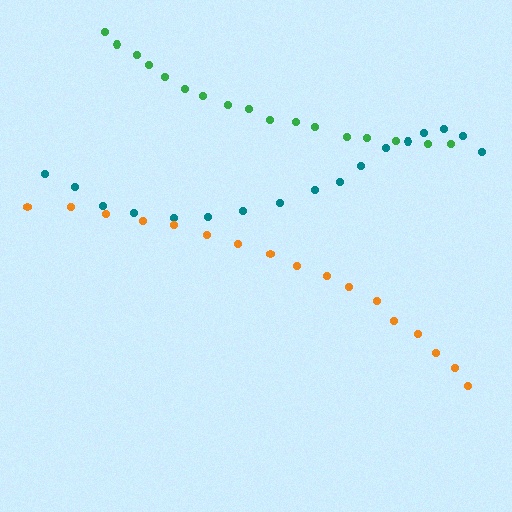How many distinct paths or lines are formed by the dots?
There are 3 distinct paths.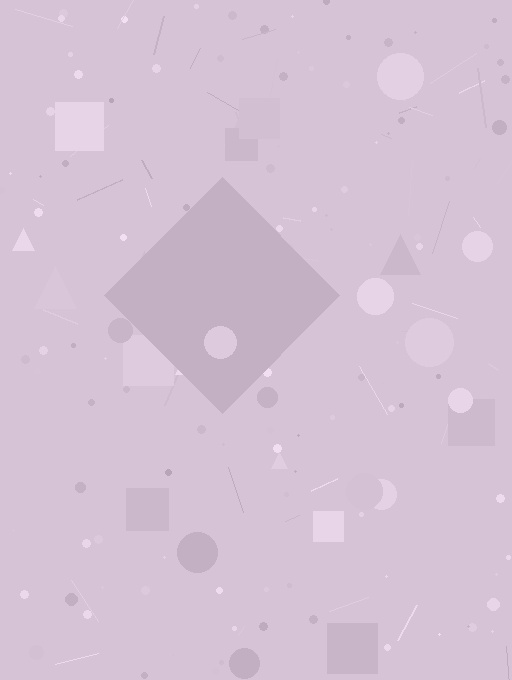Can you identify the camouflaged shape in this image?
The camouflaged shape is a diamond.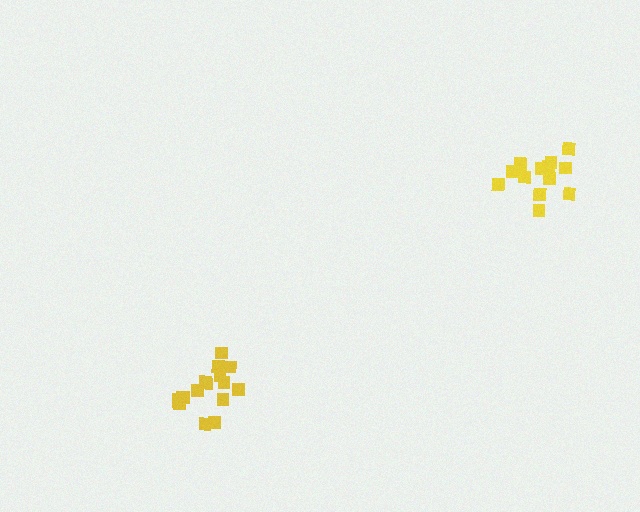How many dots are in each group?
Group 1: 13 dots, Group 2: 18 dots (31 total).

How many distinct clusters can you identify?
There are 2 distinct clusters.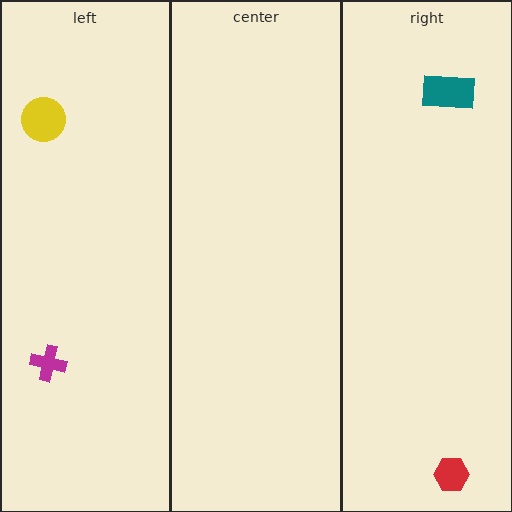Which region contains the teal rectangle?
The right region.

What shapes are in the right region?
The teal rectangle, the red hexagon.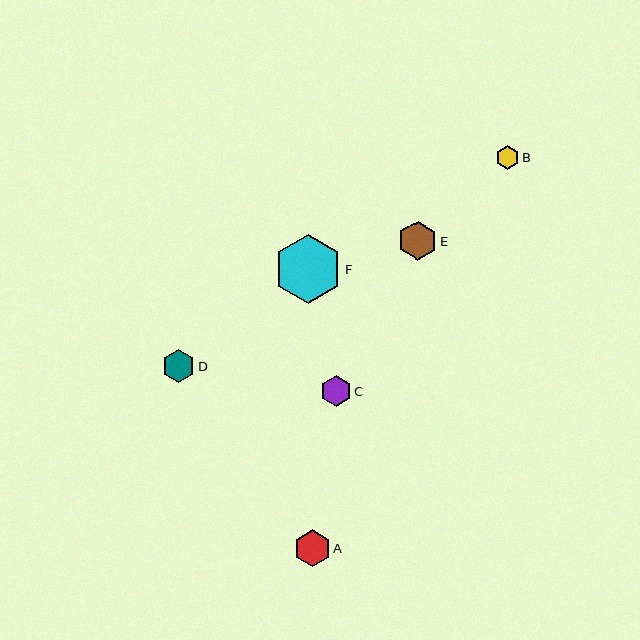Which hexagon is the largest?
Hexagon F is the largest with a size of approximately 69 pixels.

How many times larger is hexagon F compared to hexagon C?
Hexagon F is approximately 2.2 times the size of hexagon C.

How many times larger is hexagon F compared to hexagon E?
Hexagon F is approximately 1.8 times the size of hexagon E.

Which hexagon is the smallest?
Hexagon B is the smallest with a size of approximately 24 pixels.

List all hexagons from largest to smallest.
From largest to smallest: F, E, A, D, C, B.